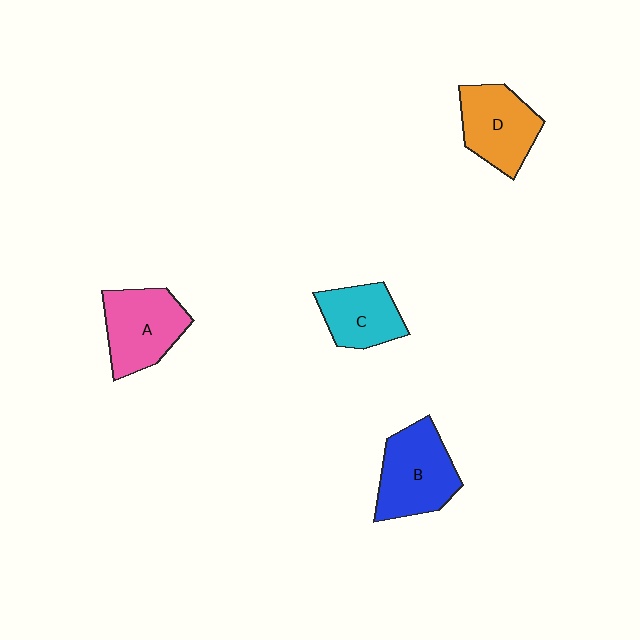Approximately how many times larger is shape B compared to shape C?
Approximately 1.4 times.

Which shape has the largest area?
Shape B (blue).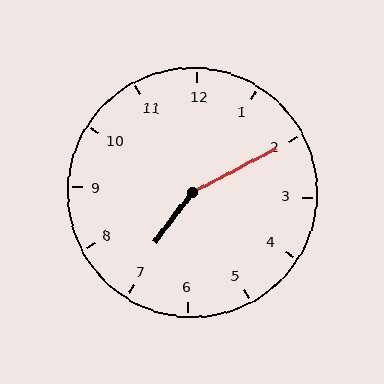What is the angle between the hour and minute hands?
Approximately 155 degrees.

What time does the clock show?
7:10.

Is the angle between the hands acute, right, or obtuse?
It is obtuse.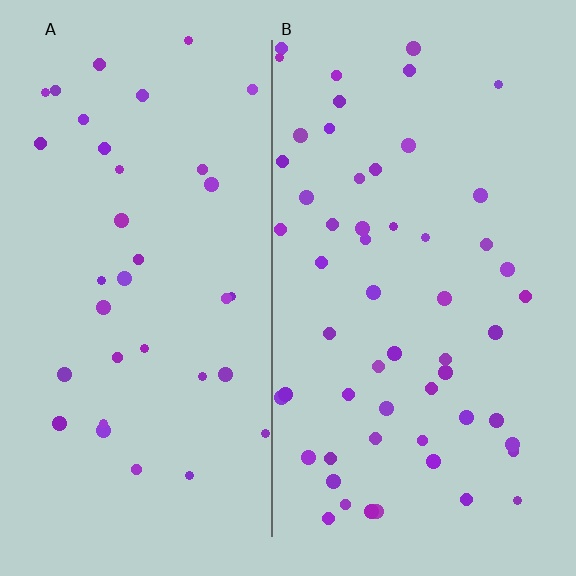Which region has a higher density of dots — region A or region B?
B (the right).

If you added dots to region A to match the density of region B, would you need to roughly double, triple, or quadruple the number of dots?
Approximately double.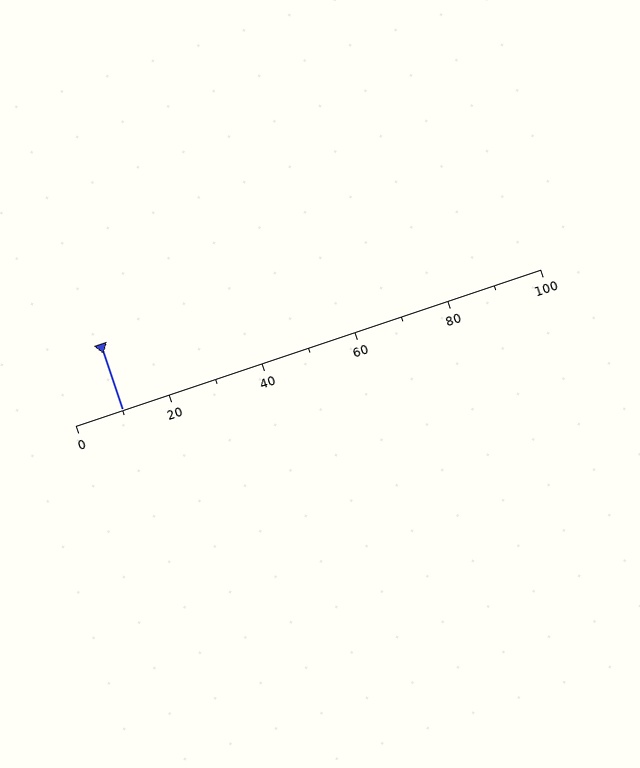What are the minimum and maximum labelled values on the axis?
The axis runs from 0 to 100.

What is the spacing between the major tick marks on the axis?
The major ticks are spaced 20 apart.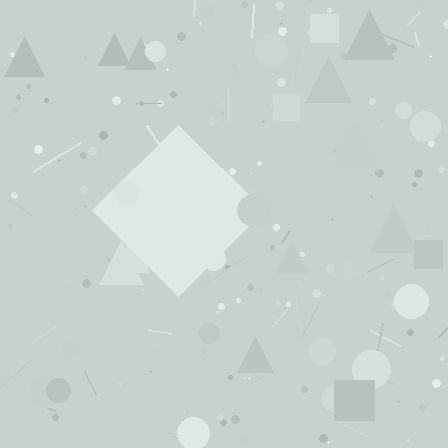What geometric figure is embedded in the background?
A diamond is embedded in the background.